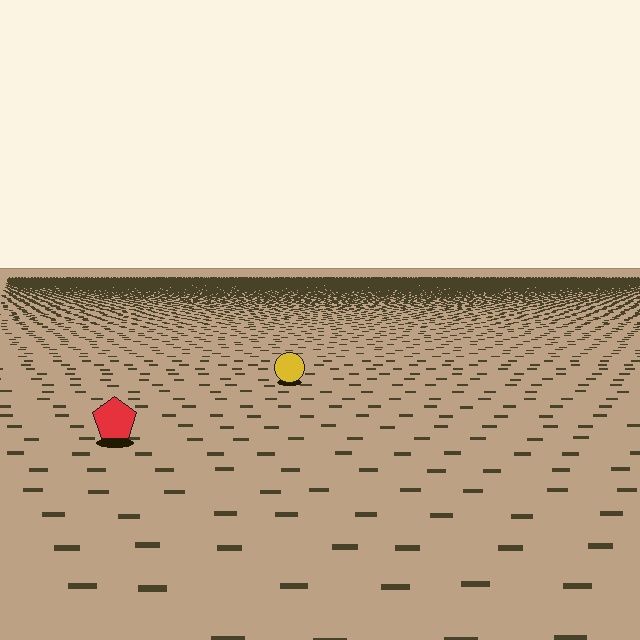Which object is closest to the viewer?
The red pentagon is closest. The texture marks near it are larger and more spread out.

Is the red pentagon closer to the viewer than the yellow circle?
Yes. The red pentagon is closer — you can tell from the texture gradient: the ground texture is coarser near it.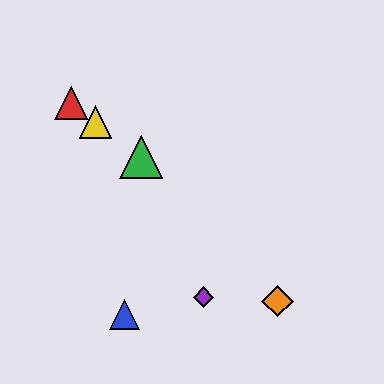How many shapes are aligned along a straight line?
3 shapes (the red triangle, the green triangle, the yellow triangle) are aligned along a straight line.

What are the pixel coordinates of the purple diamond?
The purple diamond is at (204, 297).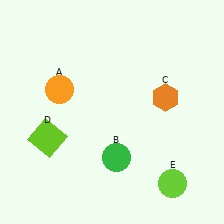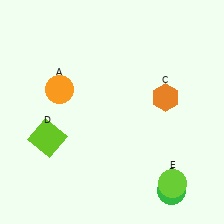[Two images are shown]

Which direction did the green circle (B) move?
The green circle (B) moved right.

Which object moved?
The green circle (B) moved right.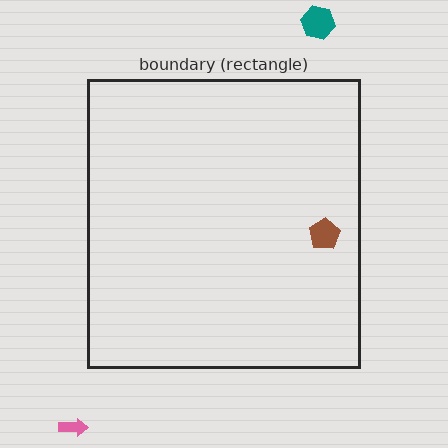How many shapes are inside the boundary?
1 inside, 2 outside.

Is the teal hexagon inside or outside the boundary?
Outside.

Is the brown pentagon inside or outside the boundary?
Inside.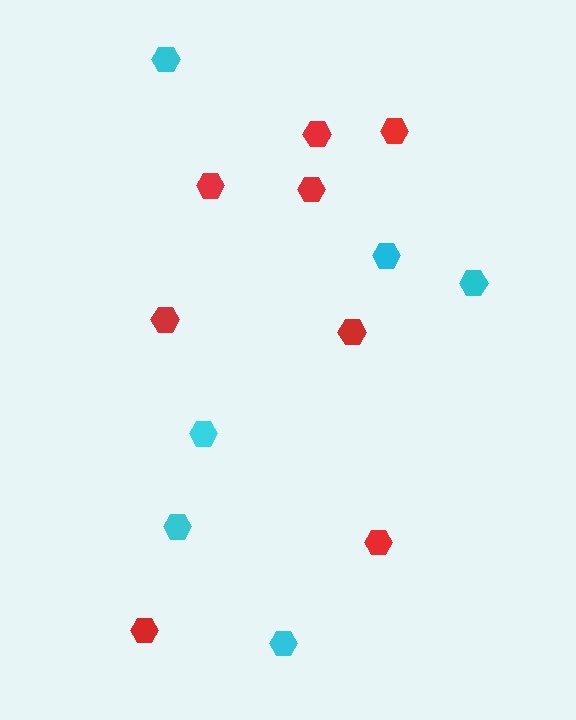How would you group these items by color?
There are 2 groups: one group of cyan hexagons (6) and one group of red hexagons (8).